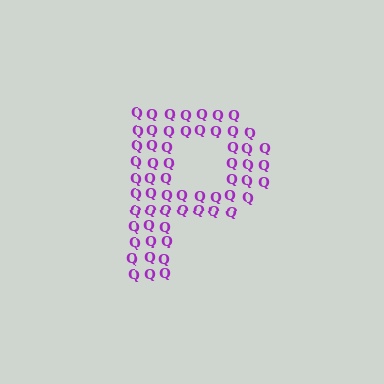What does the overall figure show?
The overall figure shows the letter P.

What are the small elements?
The small elements are letter Q's.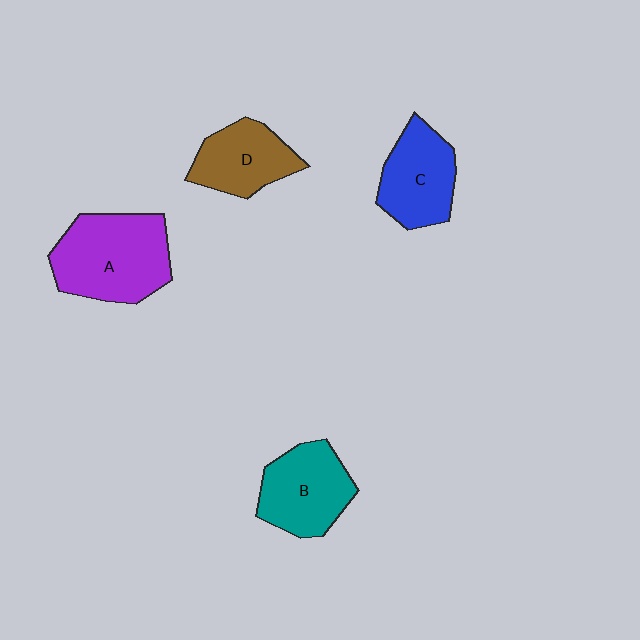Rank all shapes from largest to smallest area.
From largest to smallest: A (purple), B (teal), C (blue), D (brown).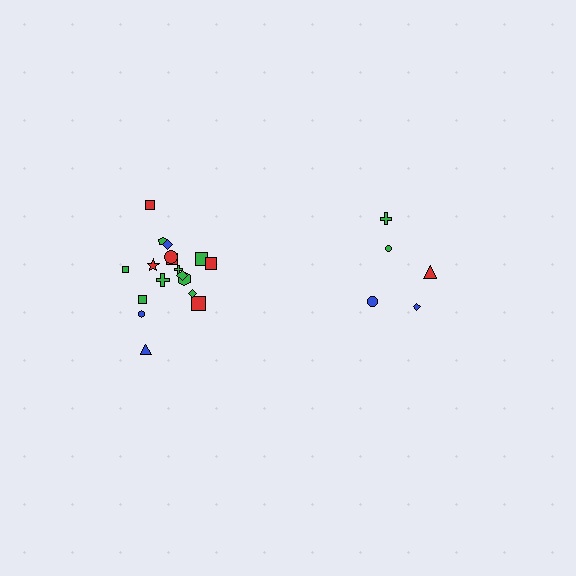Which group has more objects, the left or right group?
The left group.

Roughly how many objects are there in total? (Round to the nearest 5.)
Roughly 25 objects in total.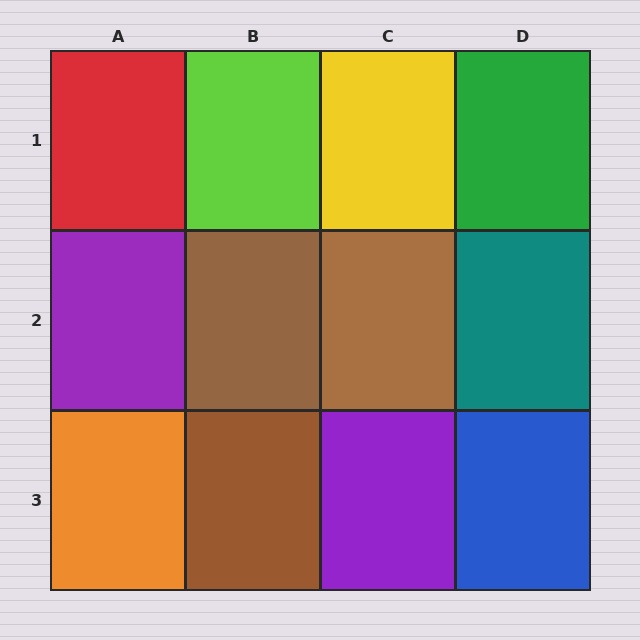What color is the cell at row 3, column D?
Blue.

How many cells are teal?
1 cell is teal.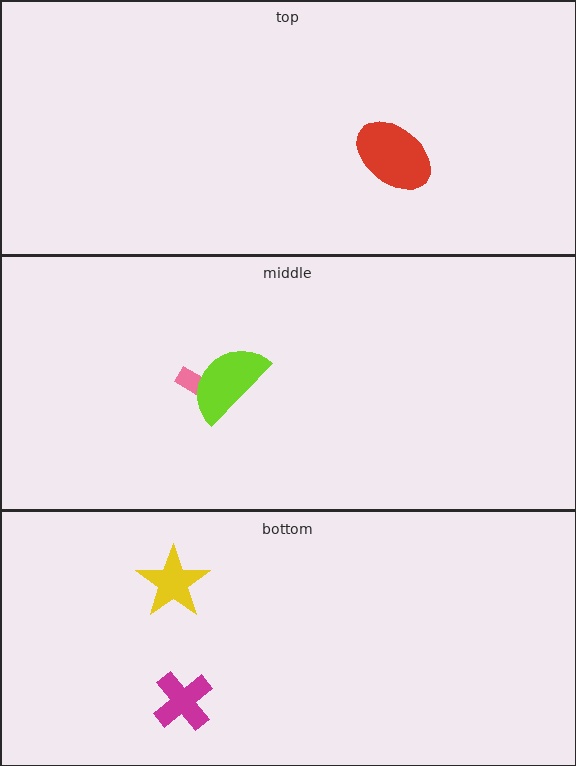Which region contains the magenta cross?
The bottom region.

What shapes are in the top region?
The red ellipse.